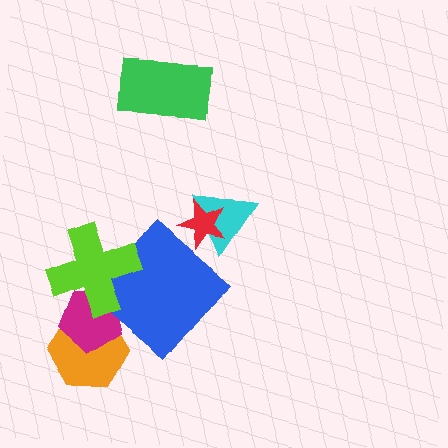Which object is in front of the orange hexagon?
The magenta pentagon is in front of the orange hexagon.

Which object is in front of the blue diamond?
The lime cross is in front of the blue diamond.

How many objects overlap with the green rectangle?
0 objects overlap with the green rectangle.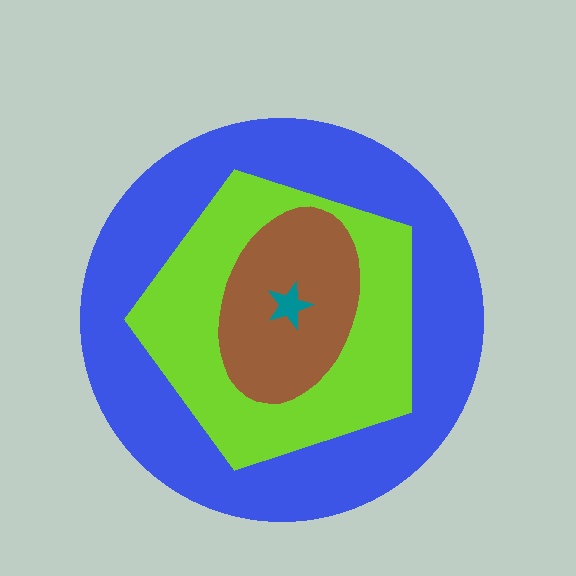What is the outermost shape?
The blue circle.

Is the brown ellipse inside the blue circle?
Yes.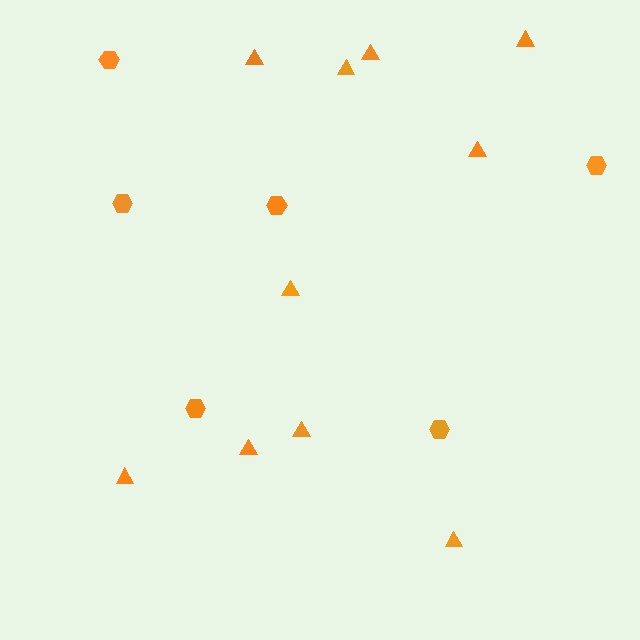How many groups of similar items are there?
There are 2 groups: one group of triangles (10) and one group of hexagons (6).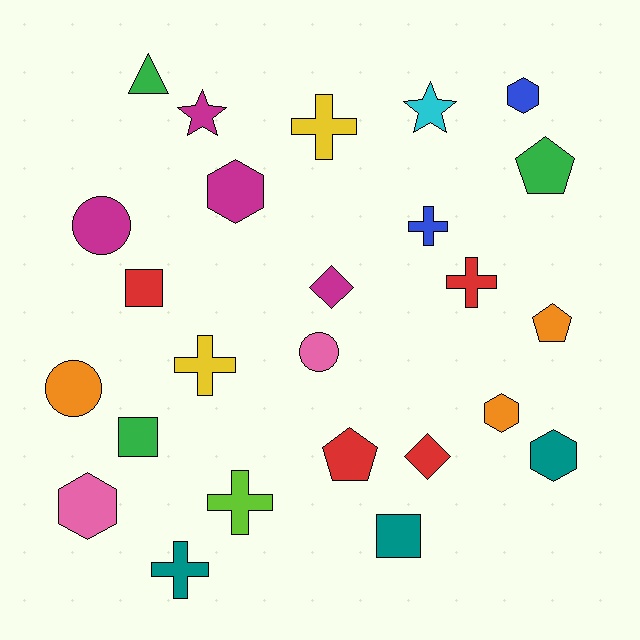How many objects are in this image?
There are 25 objects.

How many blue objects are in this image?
There are 2 blue objects.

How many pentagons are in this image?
There are 3 pentagons.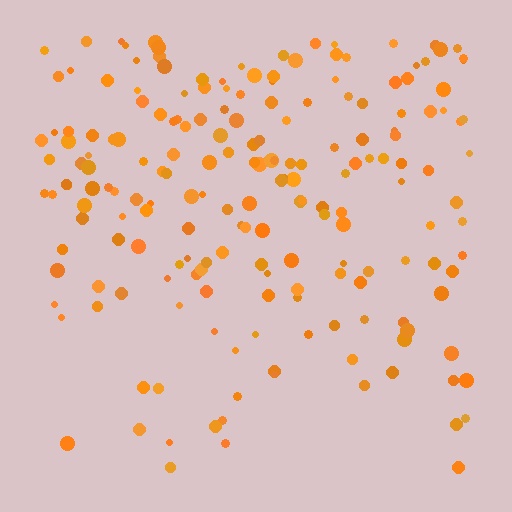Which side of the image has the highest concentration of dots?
The top.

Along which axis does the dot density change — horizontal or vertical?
Vertical.